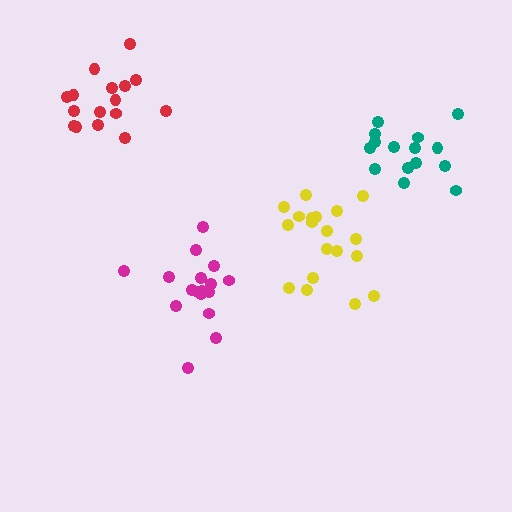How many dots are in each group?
Group 1: 16 dots, Group 2: 19 dots, Group 3: 17 dots, Group 4: 15 dots (67 total).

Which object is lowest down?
The magenta cluster is bottommost.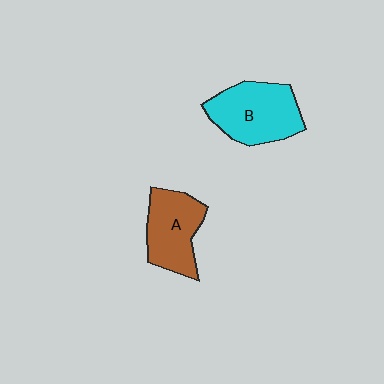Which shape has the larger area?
Shape B (cyan).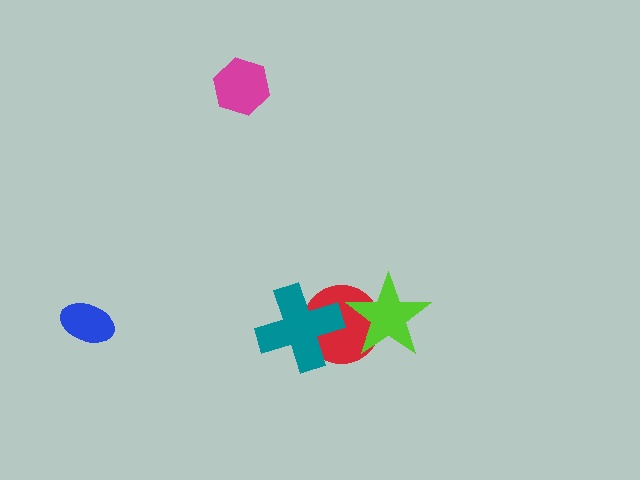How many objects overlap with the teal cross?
1 object overlaps with the teal cross.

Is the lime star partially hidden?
No, no other shape covers it.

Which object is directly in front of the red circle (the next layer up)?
The teal cross is directly in front of the red circle.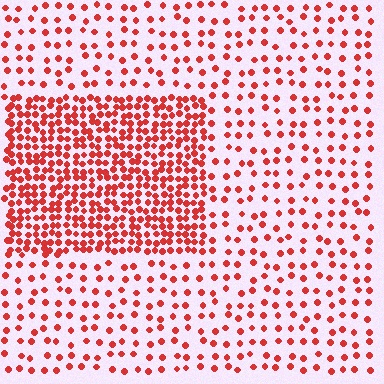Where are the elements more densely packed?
The elements are more densely packed inside the rectangle boundary.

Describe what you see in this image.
The image contains small red elements arranged at two different densities. A rectangle-shaped region is visible where the elements are more densely packed than the surrounding area.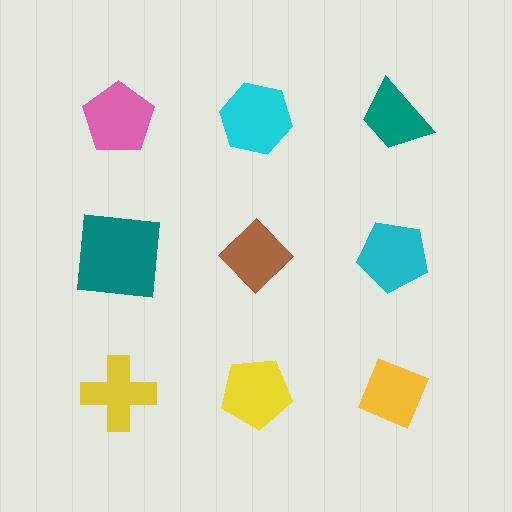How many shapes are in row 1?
3 shapes.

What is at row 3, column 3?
A yellow diamond.